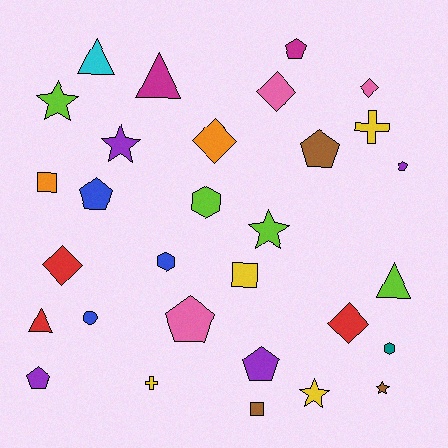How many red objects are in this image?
There are 3 red objects.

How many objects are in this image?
There are 30 objects.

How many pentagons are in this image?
There are 7 pentagons.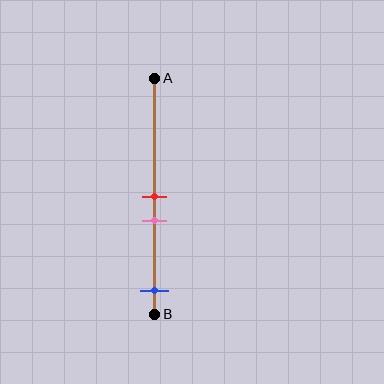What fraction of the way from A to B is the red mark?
The red mark is approximately 50% (0.5) of the way from A to B.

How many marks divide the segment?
There are 3 marks dividing the segment.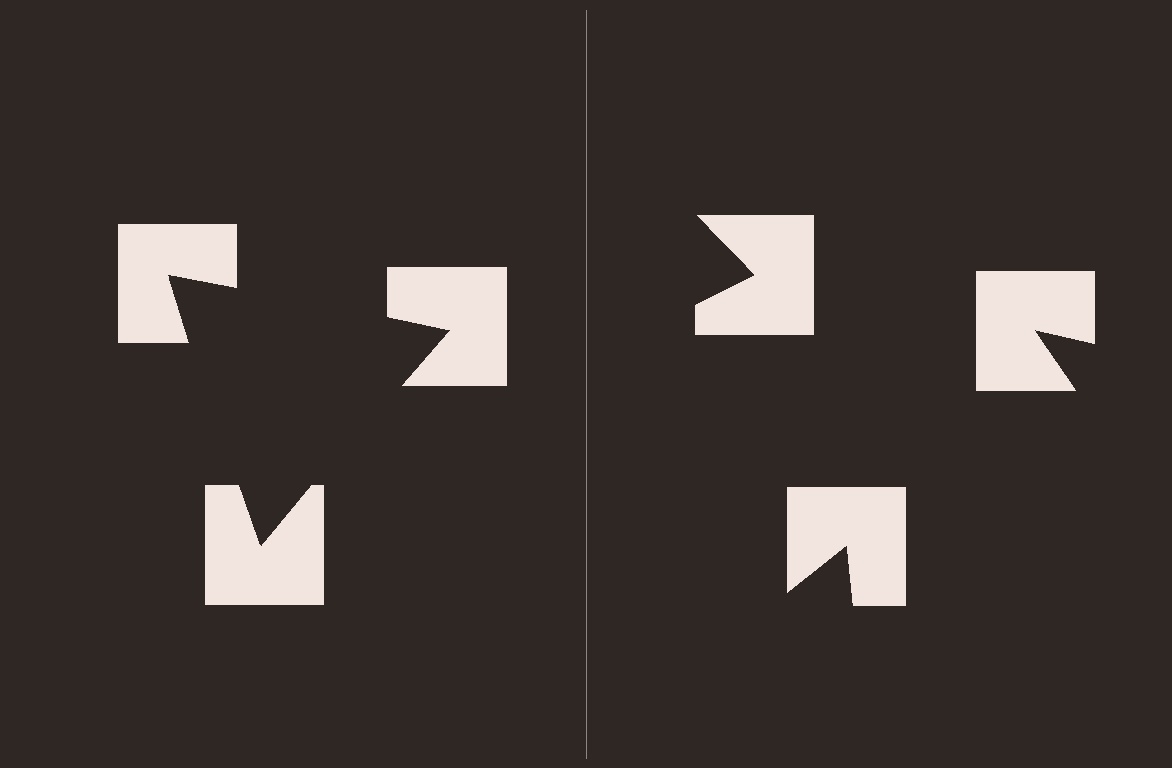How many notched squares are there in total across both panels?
6 — 3 on each side.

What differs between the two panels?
The notched squares are positioned identically on both sides; only the wedge orientations differ. On the left they align to a triangle; on the right they are misaligned.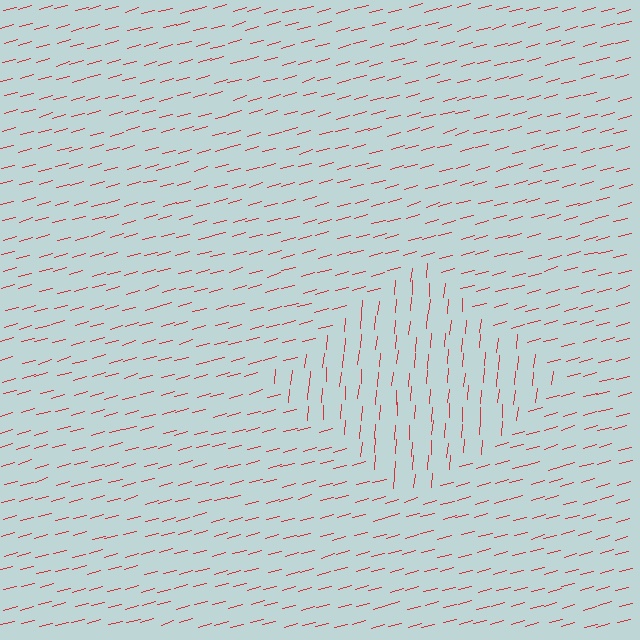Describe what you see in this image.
The image is filled with small red line segments. A diamond region in the image has lines oriented differently from the surrounding lines, creating a visible texture boundary.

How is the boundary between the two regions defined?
The boundary is defined purely by a change in line orientation (approximately 70 degrees difference). All lines are the same color and thickness.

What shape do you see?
I see a diamond.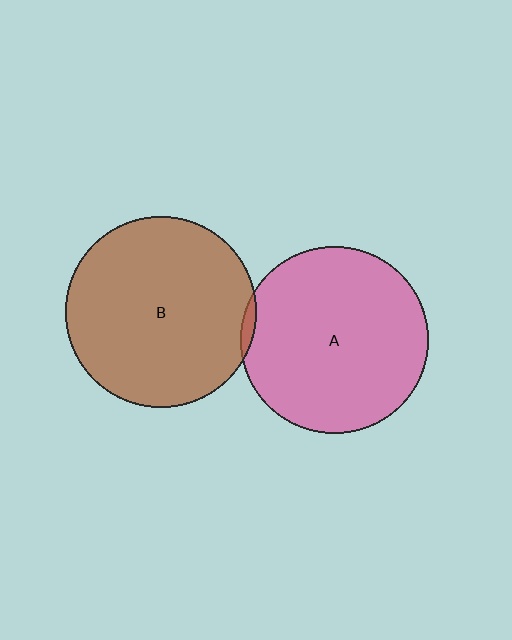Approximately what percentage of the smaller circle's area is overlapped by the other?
Approximately 5%.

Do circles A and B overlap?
Yes.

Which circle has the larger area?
Circle B (brown).